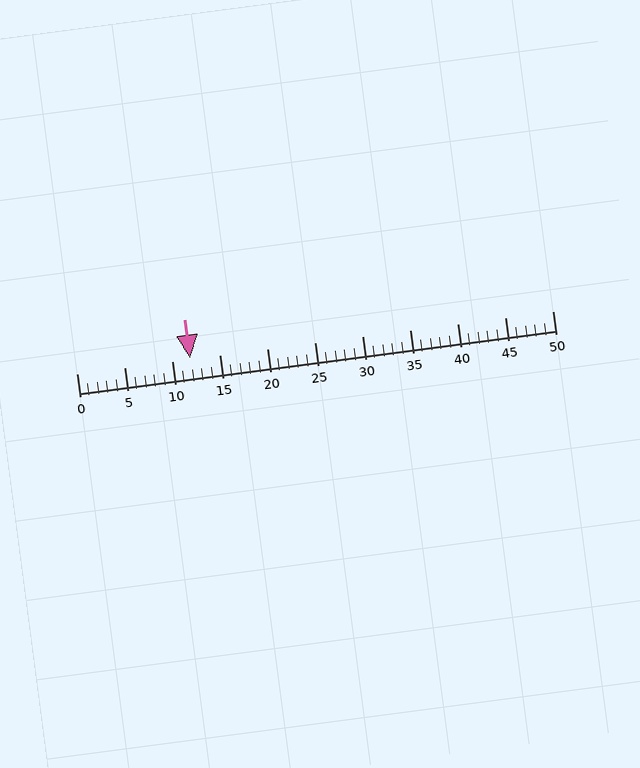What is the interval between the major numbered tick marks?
The major tick marks are spaced 5 units apart.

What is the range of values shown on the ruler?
The ruler shows values from 0 to 50.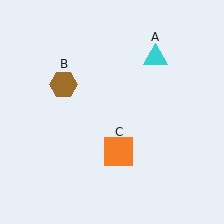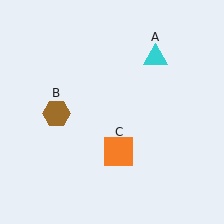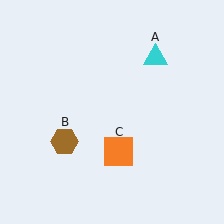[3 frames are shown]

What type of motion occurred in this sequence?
The brown hexagon (object B) rotated counterclockwise around the center of the scene.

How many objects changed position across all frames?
1 object changed position: brown hexagon (object B).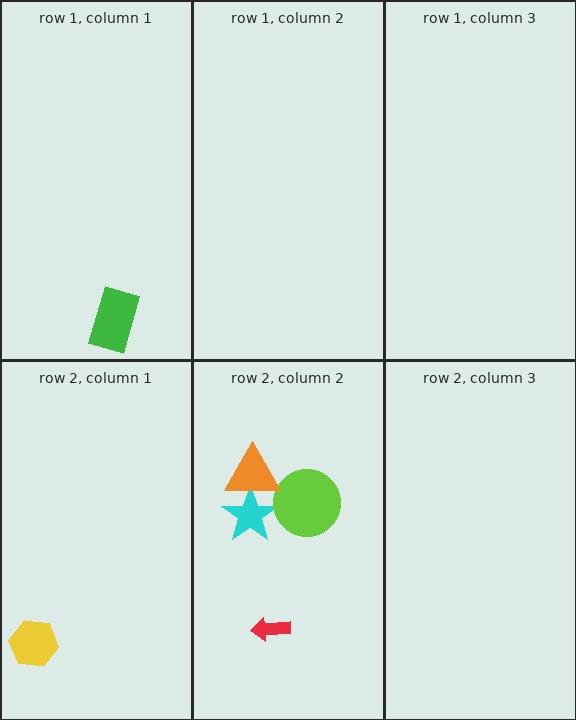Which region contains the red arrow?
The row 2, column 2 region.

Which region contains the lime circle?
The row 2, column 2 region.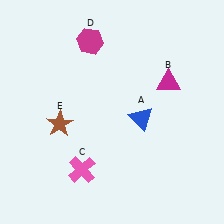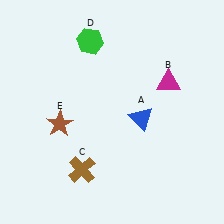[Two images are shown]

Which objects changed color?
C changed from pink to brown. D changed from magenta to green.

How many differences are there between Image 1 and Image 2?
There are 2 differences between the two images.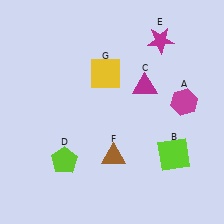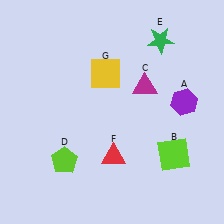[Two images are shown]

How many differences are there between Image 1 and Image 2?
There are 3 differences between the two images.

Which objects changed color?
A changed from magenta to purple. E changed from magenta to green. F changed from brown to red.